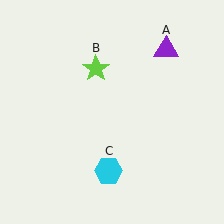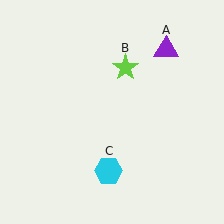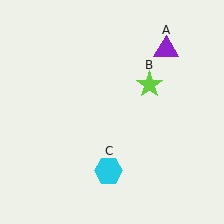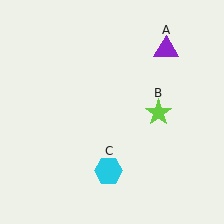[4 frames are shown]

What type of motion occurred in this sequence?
The lime star (object B) rotated clockwise around the center of the scene.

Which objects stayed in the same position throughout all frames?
Purple triangle (object A) and cyan hexagon (object C) remained stationary.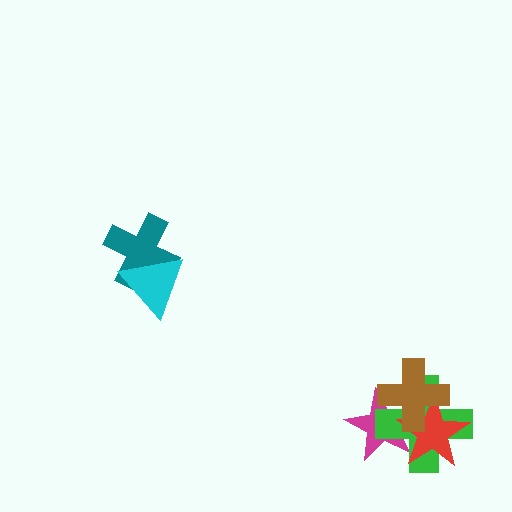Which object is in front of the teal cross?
The cyan triangle is in front of the teal cross.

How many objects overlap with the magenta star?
3 objects overlap with the magenta star.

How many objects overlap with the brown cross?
3 objects overlap with the brown cross.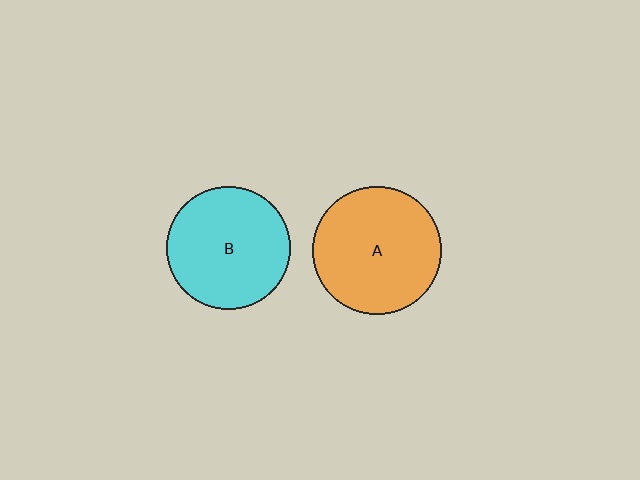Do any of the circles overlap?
No, none of the circles overlap.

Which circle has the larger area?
Circle A (orange).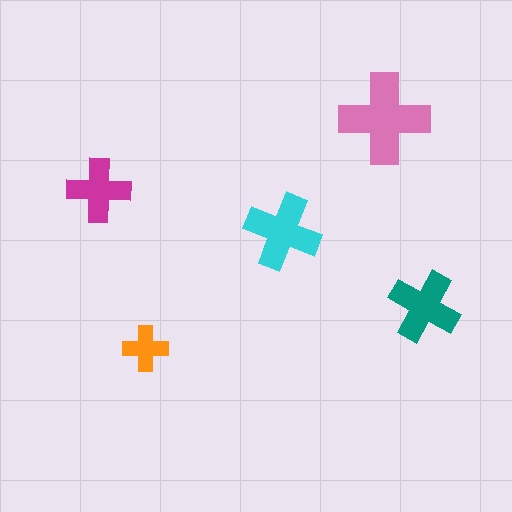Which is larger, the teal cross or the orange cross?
The teal one.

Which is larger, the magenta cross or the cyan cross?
The cyan one.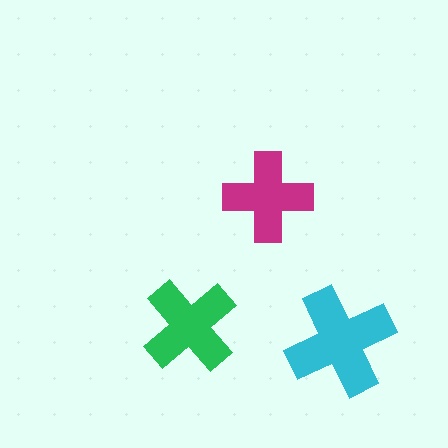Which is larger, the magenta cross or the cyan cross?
The cyan one.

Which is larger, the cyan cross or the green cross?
The cyan one.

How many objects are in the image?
There are 3 objects in the image.